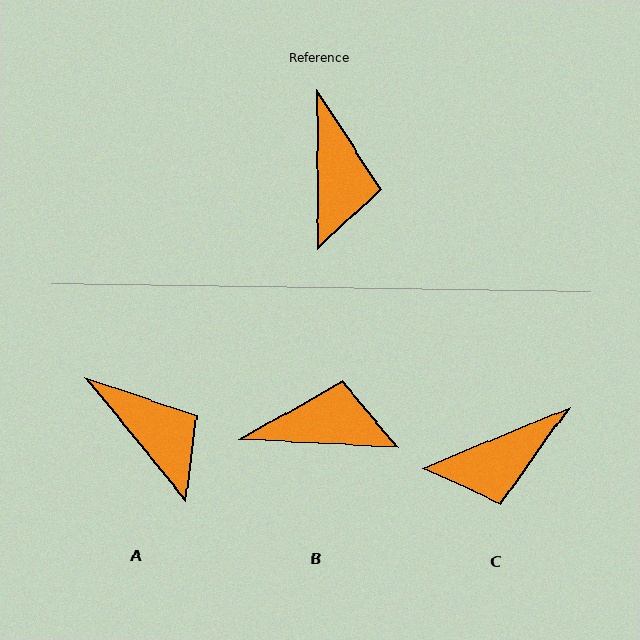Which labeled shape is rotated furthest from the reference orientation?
B, about 87 degrees away.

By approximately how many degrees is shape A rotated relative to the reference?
Approximately 39 degrees counter-clockwise.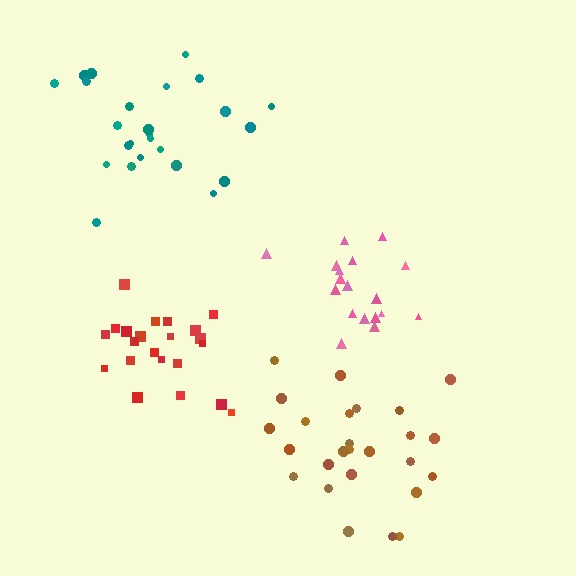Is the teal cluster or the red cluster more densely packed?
Red.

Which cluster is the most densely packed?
Pink.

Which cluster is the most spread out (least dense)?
Teal.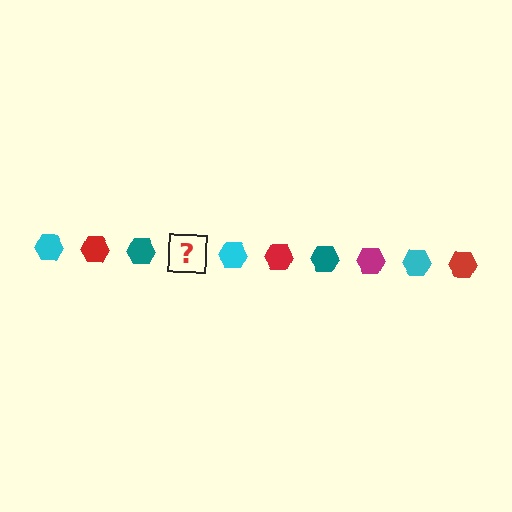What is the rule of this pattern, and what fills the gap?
The rule is that the pattern cycles through cyan, red, teal, magenta hexagons. The gap should be filled with a magenta hexagon.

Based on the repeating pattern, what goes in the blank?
The blank should be a magenta hexagon.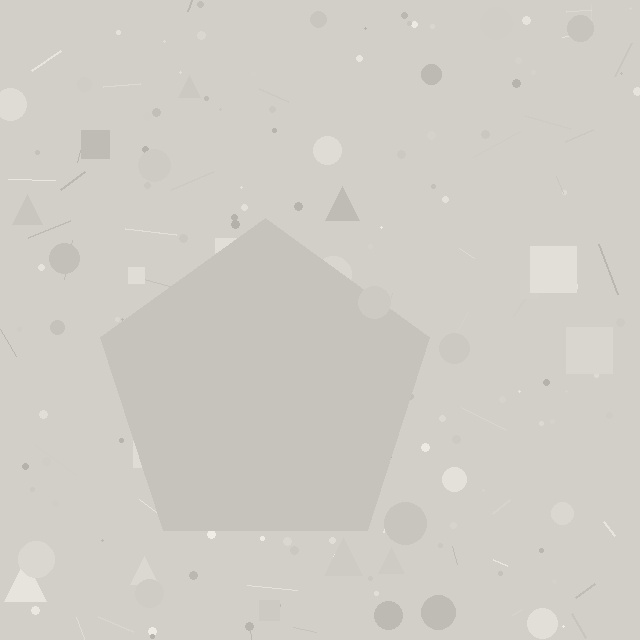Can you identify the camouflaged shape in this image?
The camouflaged shape is a pentagon.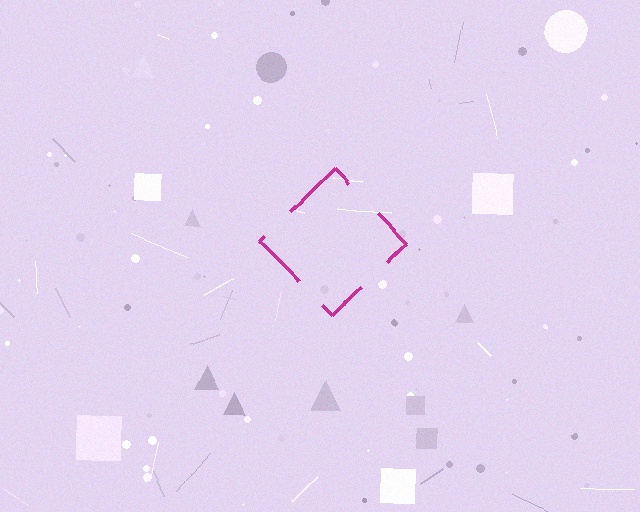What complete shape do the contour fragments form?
The contour fragments form a diamond.